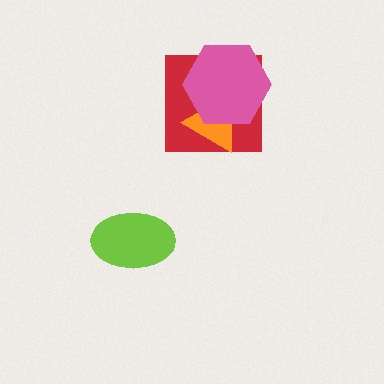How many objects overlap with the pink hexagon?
2 objects overlap with the pink hexagon.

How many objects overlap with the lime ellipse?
0 objects overlap with the lime ellipse.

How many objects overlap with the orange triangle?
2 objects overlap with the orange triangle.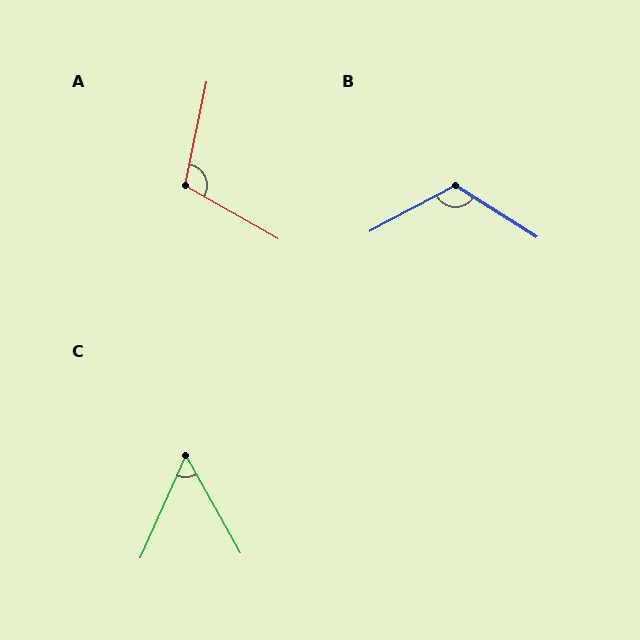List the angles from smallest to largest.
C (53°), A (107°), B (120°).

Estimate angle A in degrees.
Approximately 107 degrees.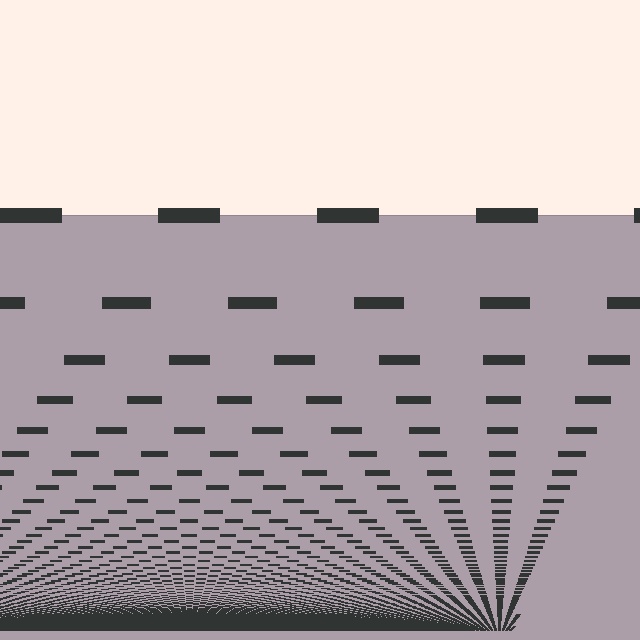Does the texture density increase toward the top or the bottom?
Density increases toward the bottom.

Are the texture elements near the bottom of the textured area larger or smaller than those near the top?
Smaller. The gradient is inverted — elements near the bottom are smaller and denser.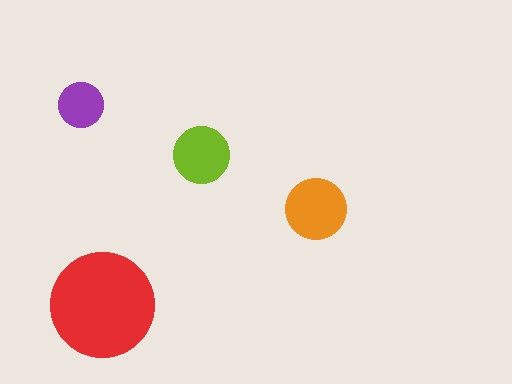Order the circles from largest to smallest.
the red one, the orange one, the lime one, the purple one.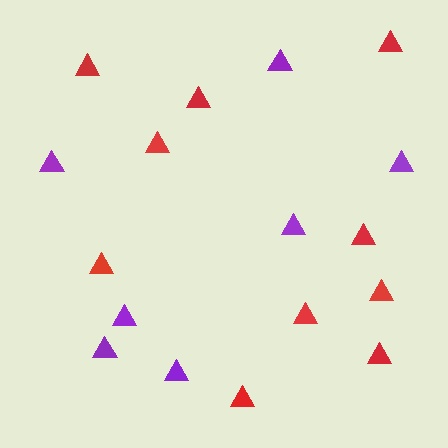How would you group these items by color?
There are 2 groups: one group of red triangles (10) and one group of purple triangles (7).